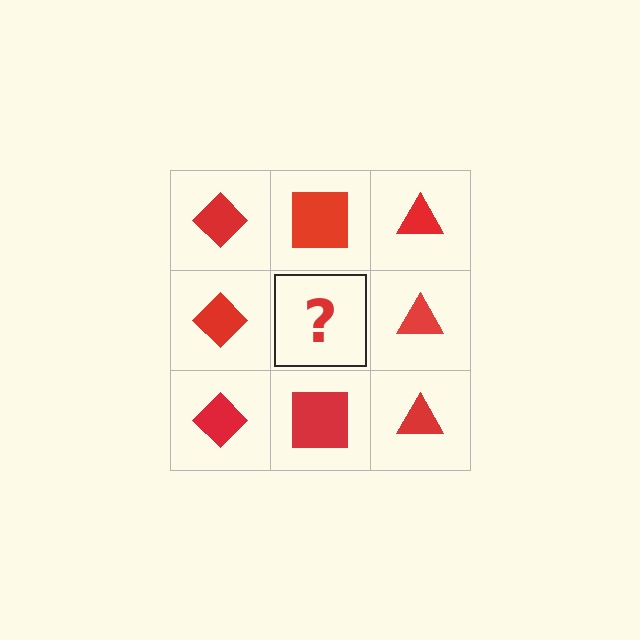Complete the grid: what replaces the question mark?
The question mark should be replaced with a red square.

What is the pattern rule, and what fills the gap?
The rule is that each column has a consistent shape. The gap should be filled with a red square.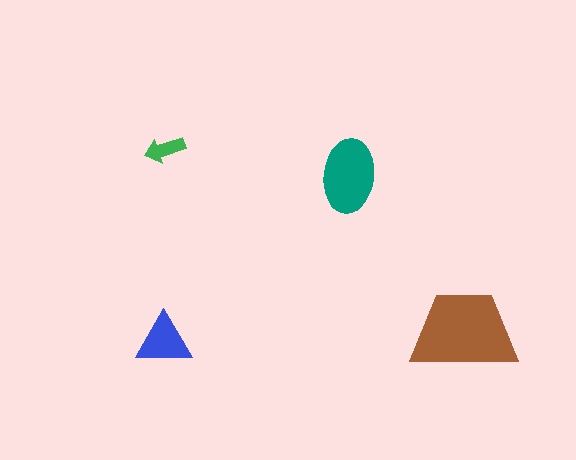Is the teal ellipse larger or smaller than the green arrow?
Larger.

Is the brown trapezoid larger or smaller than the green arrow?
Larger.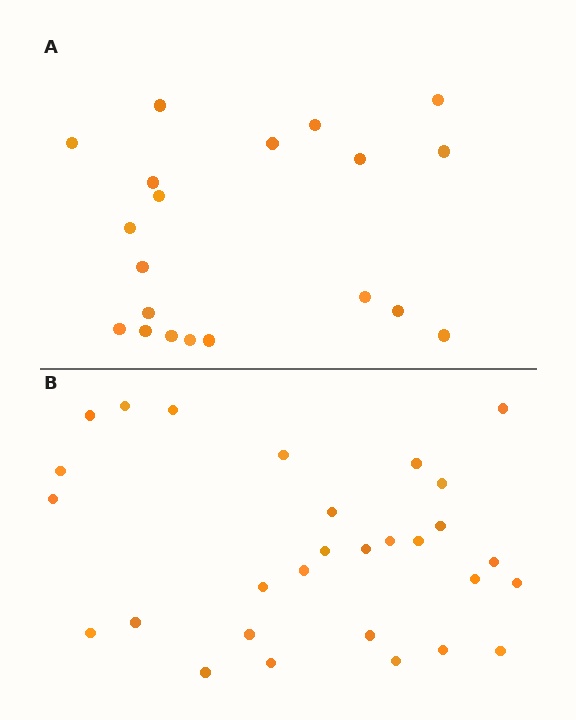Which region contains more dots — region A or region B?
Region B (the bottom region) has more dots.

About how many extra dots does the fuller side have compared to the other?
Region B has roughly 8 or so more dots than region A.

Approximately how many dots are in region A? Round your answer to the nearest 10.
About 20 dots.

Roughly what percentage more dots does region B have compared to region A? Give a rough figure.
About 45% more.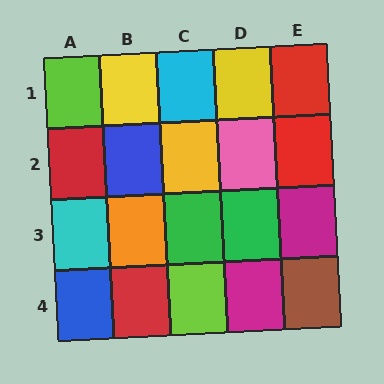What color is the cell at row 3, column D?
Green.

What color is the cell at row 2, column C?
Yellow.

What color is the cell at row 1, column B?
Yellow.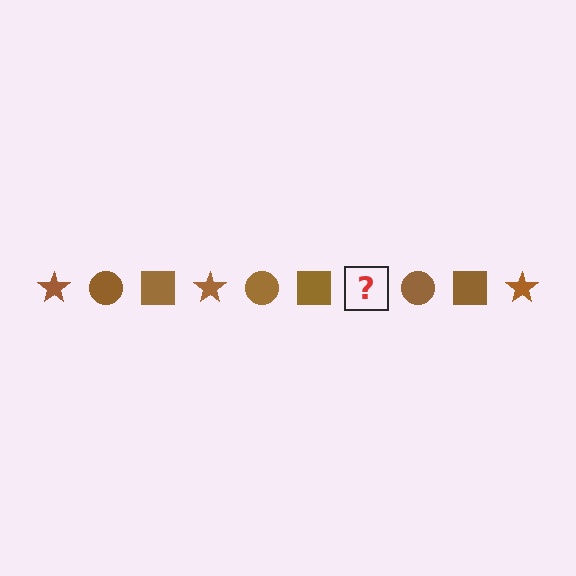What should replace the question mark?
The question mark should be replaced with a brown star.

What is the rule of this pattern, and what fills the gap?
The rule is that the pattern cycles through star, circle, square shapes in brown. The gap should be filled with a brown star.